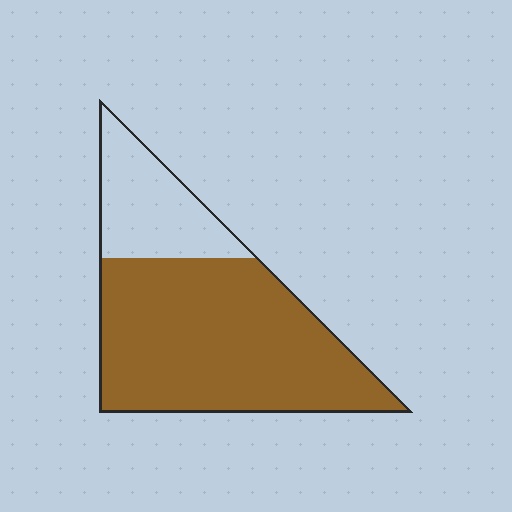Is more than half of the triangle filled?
Yes.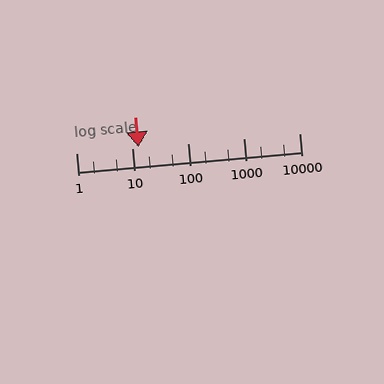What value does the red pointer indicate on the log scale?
The pointer indicates approximately 13.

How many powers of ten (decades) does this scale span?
The scale spans 4 decades, from 1 to 10000.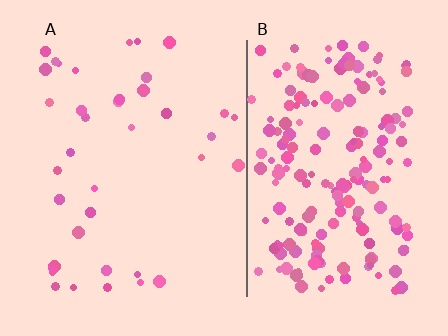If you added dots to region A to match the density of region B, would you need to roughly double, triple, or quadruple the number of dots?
Approximately quadruple.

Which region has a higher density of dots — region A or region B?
B (the right).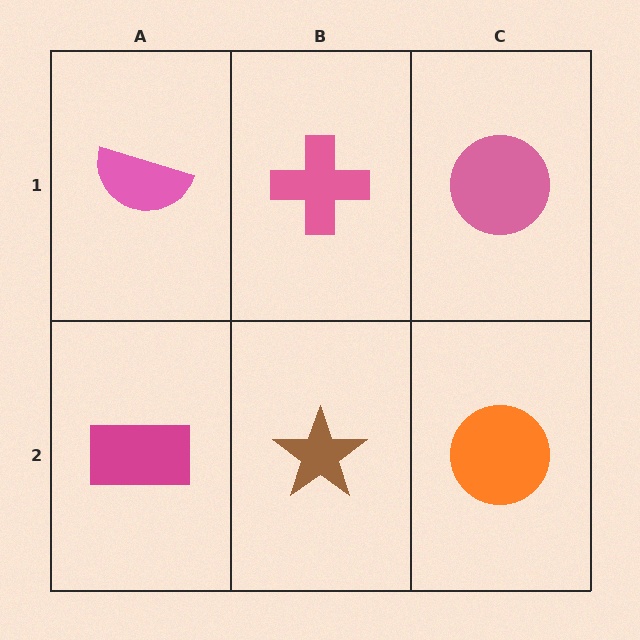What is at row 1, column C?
A pink circle.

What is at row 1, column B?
A pink cross.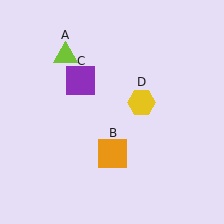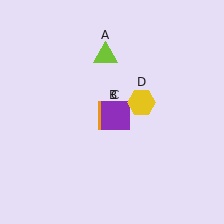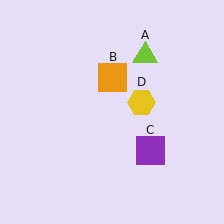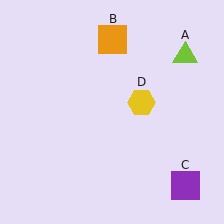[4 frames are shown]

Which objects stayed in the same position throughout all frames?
Yellow hexagon (object D) remained stationary.